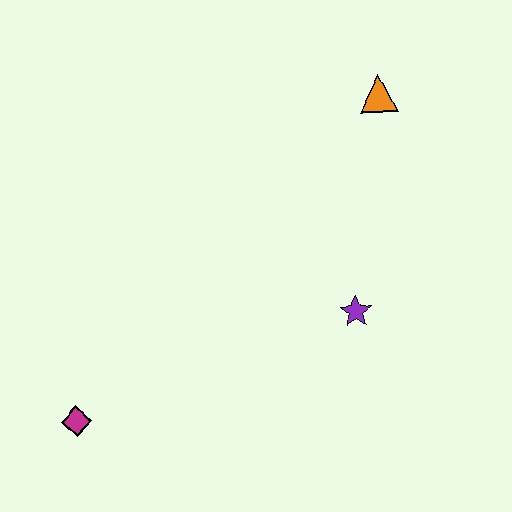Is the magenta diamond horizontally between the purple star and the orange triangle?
No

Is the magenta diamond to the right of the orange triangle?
No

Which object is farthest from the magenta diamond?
The orange triangle is farthest from the magenta diamond.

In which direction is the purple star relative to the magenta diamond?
The purple star is to the right of the magenta diamond.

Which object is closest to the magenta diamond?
The purple star is closest to the magenta diamond.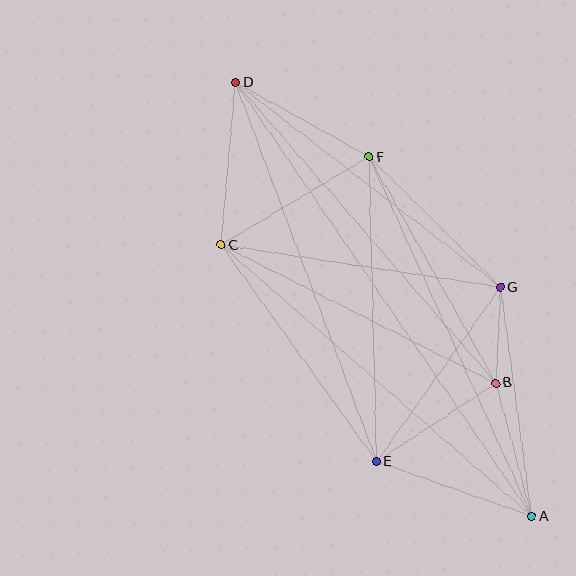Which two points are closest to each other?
Points B and G are closest to each other.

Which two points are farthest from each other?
Points A and D are farthest from each other.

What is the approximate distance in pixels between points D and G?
The distance between D and G is approximately 335 pixels.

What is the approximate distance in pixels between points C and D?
The distance between C and D is approximately 163 pixels.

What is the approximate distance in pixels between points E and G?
The distance between E and G is approximately 214 pixels.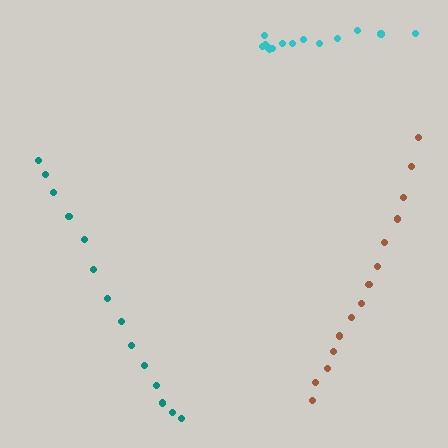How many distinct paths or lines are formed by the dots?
There are 3 distinct paths.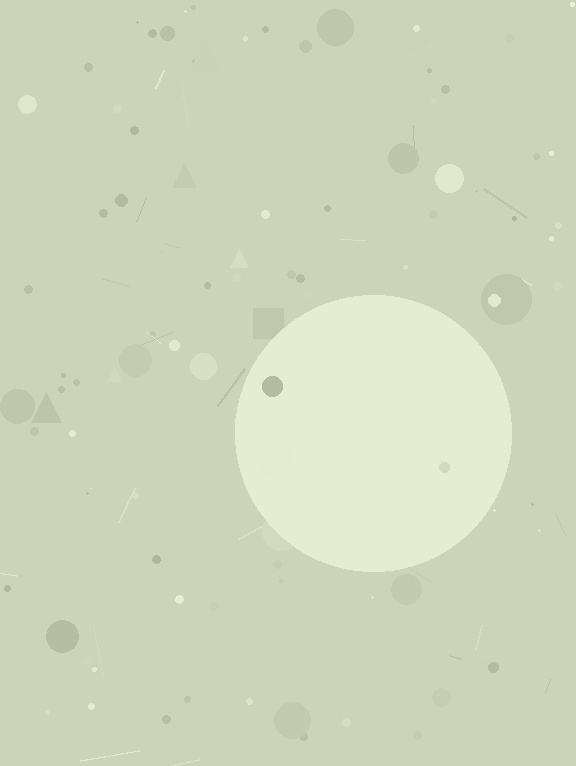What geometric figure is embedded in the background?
A circle is embedded in the background.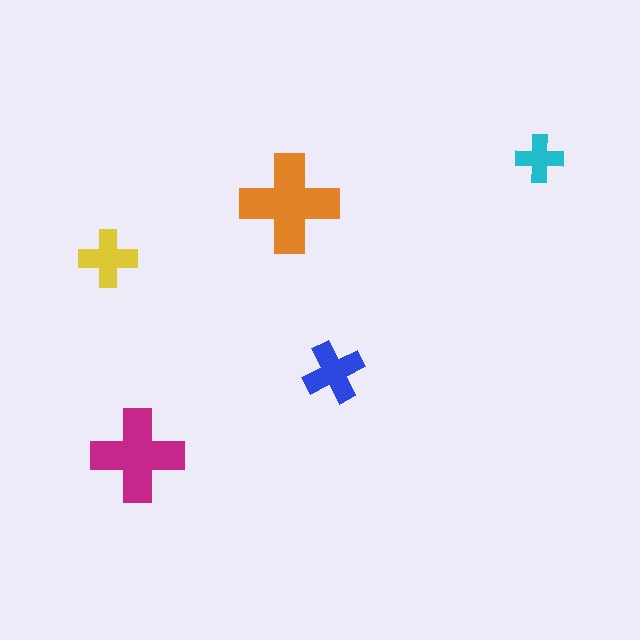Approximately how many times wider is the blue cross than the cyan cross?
About 1.5 times wider.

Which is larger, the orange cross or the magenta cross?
The orange one.